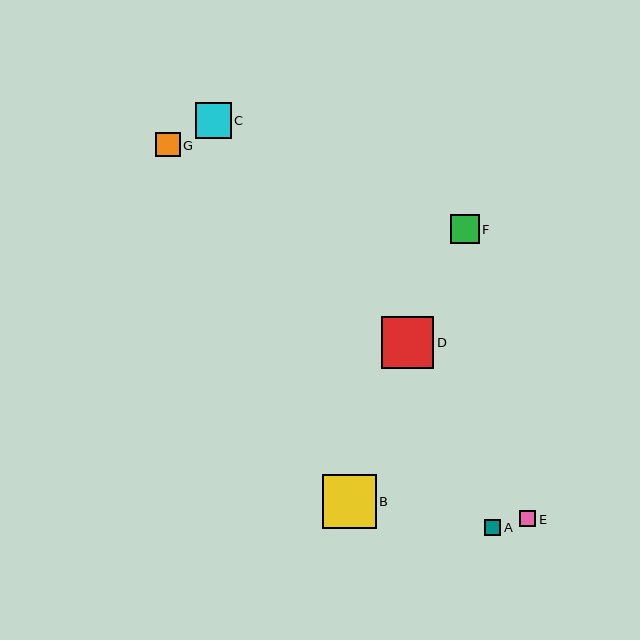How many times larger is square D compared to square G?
Square D is approximately 2.2 times the size of square G.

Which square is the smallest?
Square A is the smallest with a size of approximately 16 pixels.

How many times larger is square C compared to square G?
Square C is approximately 1.5 times the size of square G.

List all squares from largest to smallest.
From largest to smallest: B, D, C, F, G, E, A.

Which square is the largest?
Square B is the largest with a size of approximately 53 pixels.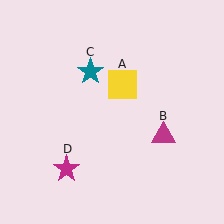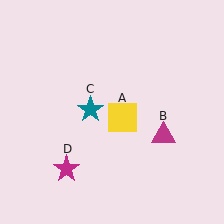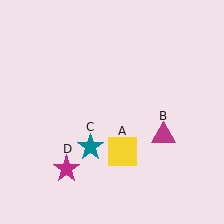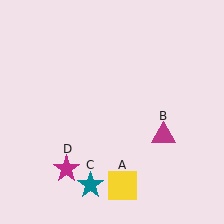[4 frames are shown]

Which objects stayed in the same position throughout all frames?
Magenta triangle (object B) and magenta star (object D) remained stationary.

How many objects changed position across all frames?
2 objects changed position: yellow square (object A), teal star (object C).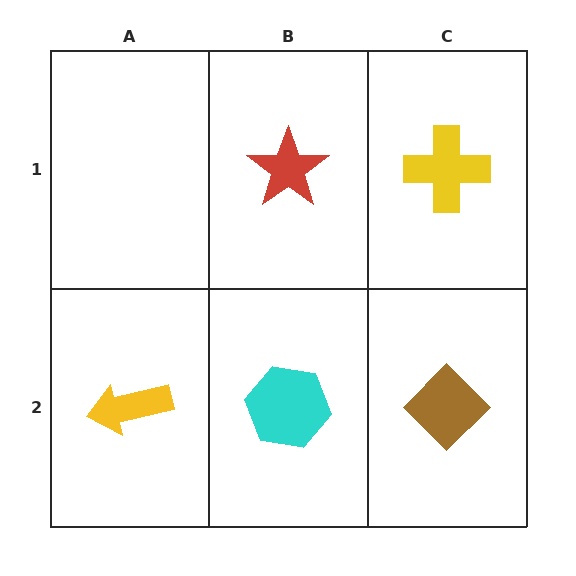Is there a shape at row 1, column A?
No, that cell is empty.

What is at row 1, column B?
A red star.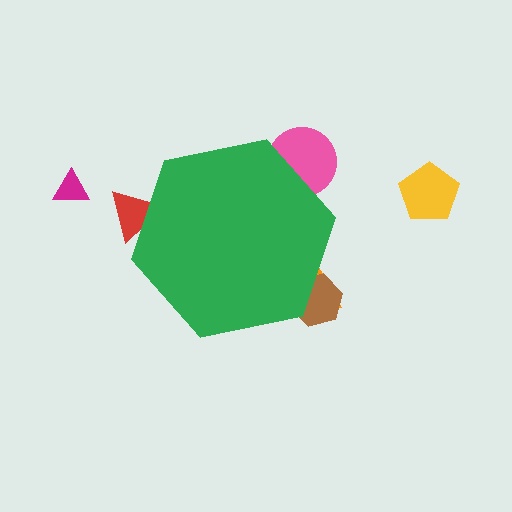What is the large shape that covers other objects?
A green hexagon.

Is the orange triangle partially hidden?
Yes, the orange triangle is partially hidden behind the green hexagon.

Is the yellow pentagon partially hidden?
No, the yellow pentagon is fully visible.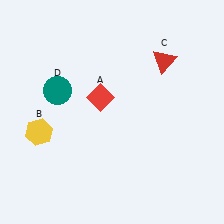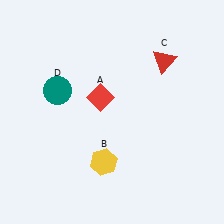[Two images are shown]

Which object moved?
The yellow hexagon (B) moved right.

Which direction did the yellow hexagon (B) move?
The yellow hexagon (B) moved right.